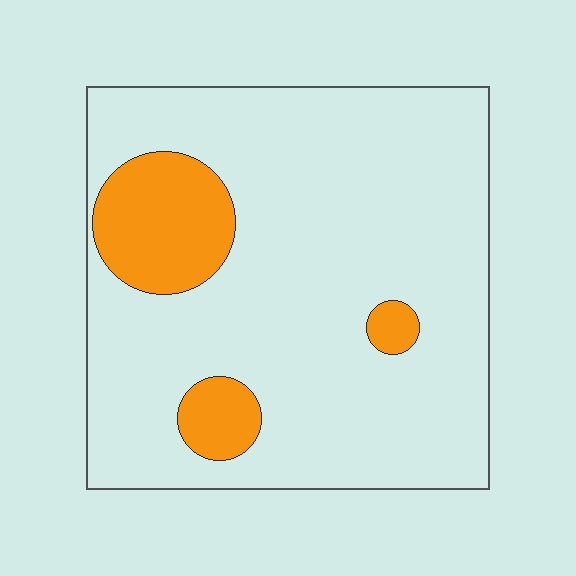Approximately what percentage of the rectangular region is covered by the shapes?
Approximately 15%.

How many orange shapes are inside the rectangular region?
3.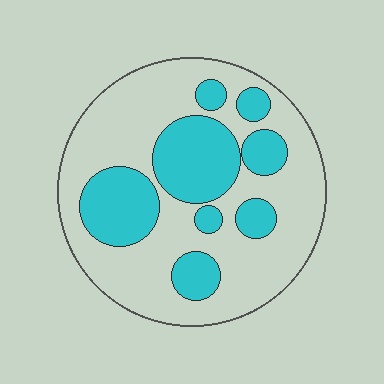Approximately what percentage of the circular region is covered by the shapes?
Approximately 35%.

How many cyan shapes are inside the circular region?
8.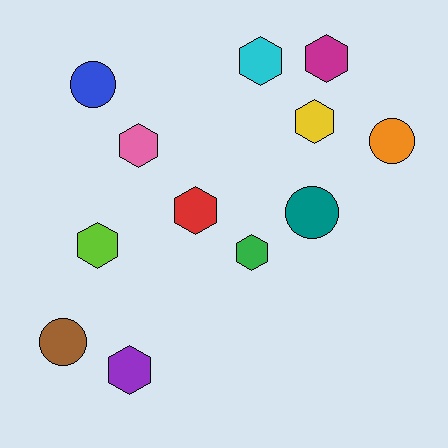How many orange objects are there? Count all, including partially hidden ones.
There is 1 orange object.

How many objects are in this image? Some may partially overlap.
There are 12 objects.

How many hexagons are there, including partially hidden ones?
There are 8 hexagons.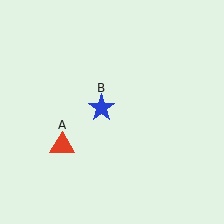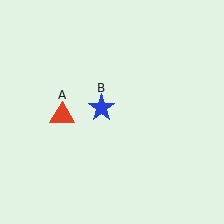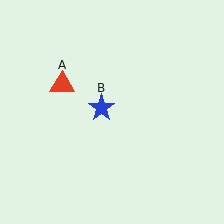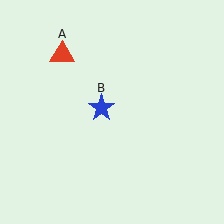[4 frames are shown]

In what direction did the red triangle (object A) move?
The red triangle (object A) moved up.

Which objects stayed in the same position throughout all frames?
Blue star (object B) remained stationary.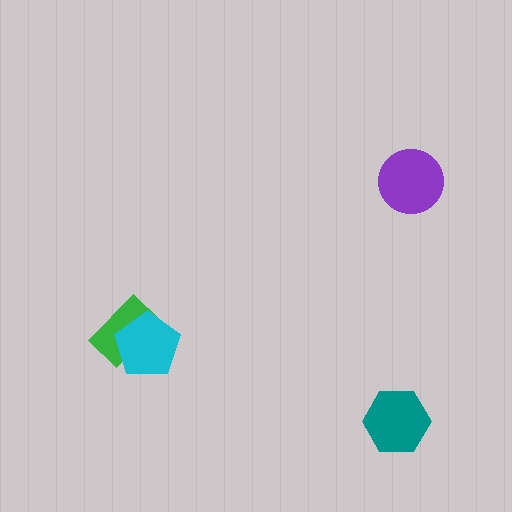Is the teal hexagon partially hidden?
No, no other shape covers it.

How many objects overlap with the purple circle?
0 objects overlap with the purple circle.